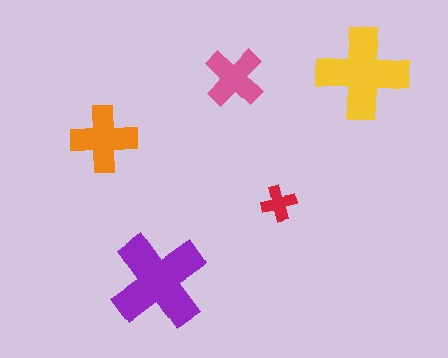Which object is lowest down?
The purple cross is bottommost.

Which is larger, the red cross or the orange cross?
The orange one.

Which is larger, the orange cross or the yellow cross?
The yellow one.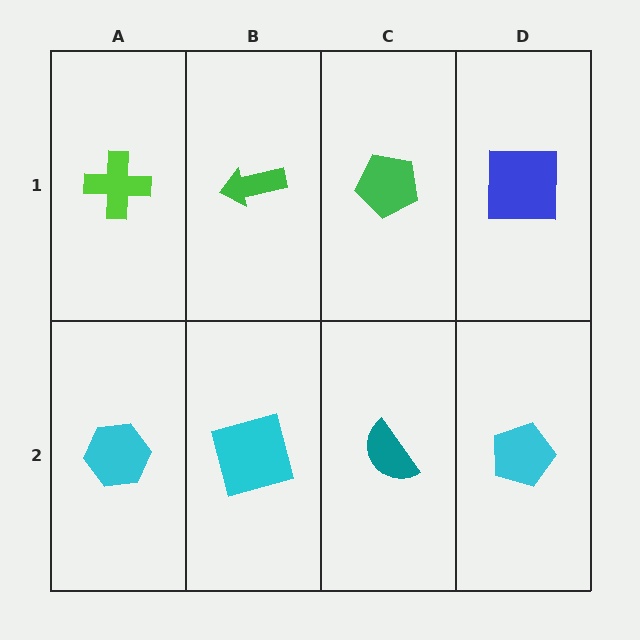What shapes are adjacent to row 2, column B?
A green arrow (row 1, column B), a cyan hexagon (row 2, column A), a teal semicircle (row 2, column C).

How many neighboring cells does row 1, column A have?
2.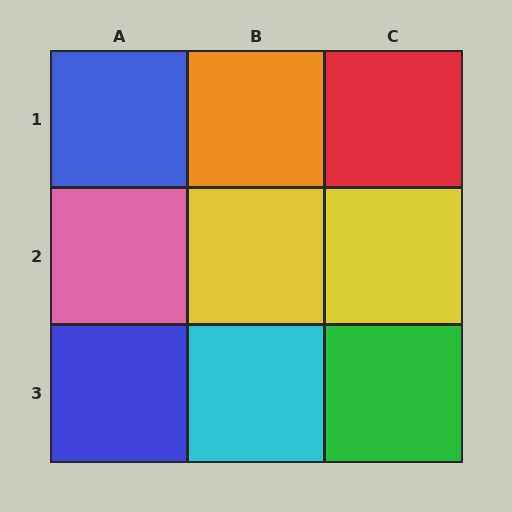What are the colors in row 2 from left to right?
Pink, yellow, yellow.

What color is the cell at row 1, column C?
Red.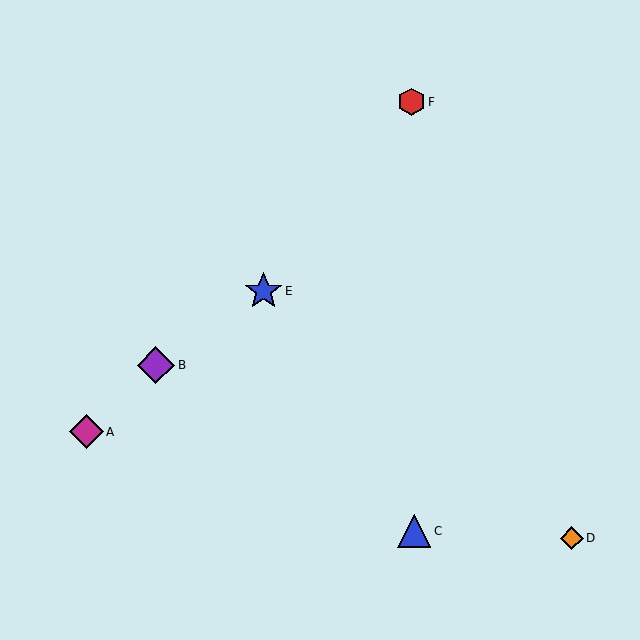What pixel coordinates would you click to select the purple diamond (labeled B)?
Click at (156, 365) to select the purple diamond B.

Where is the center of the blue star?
The center of the blue star is at (263, 291).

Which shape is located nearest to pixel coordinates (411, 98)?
The red hexagon (labeled F) at (411, 102) is nearest to that location.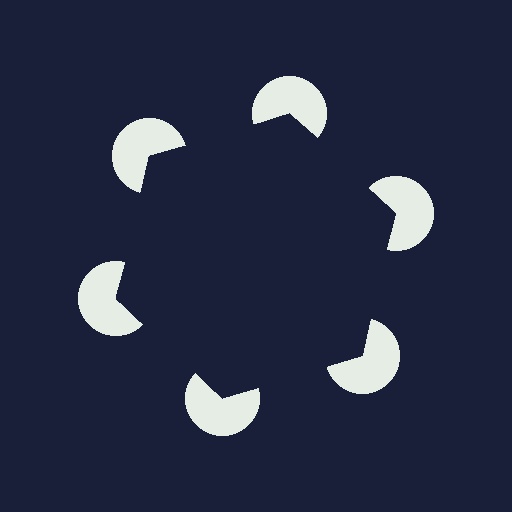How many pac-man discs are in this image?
There are 6 — one at each vertex of the illusory hexagon.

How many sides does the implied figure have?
6 sides.